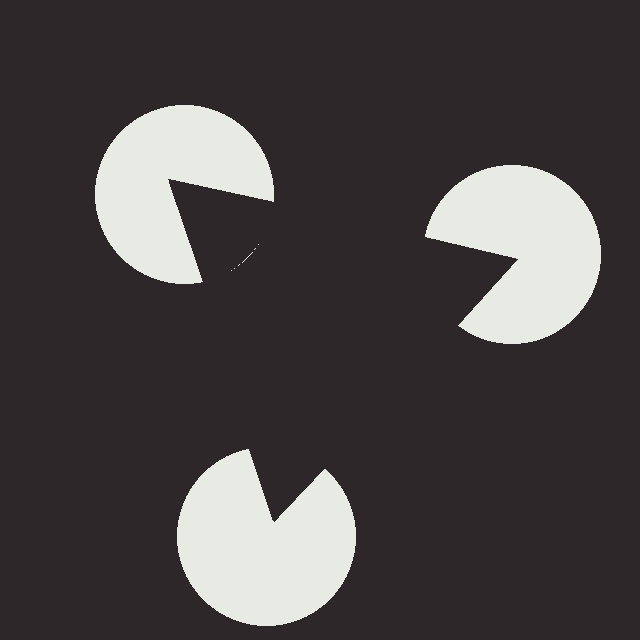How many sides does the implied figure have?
3 sides.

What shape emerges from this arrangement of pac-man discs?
An illusory triangle — its edges are inferred from the aligned wedge cuts in the pac-man discs, not physically drawn.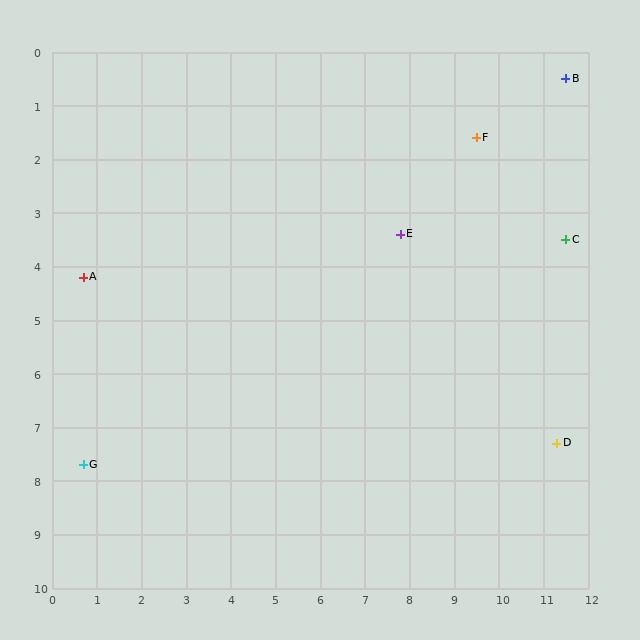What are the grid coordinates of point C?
Point C is at approximately (11.5, 3.5).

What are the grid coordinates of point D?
Point D is at approximately (11.3, 7.3).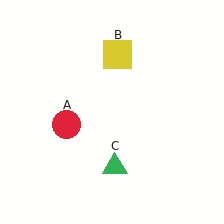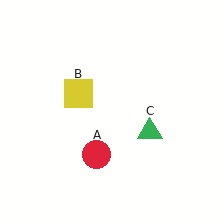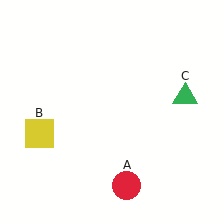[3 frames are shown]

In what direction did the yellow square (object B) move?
The yellow square (object B) moved down and to the left.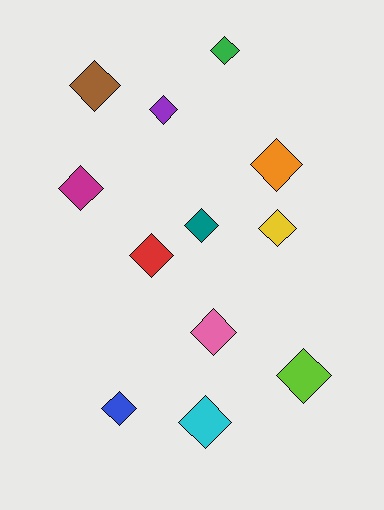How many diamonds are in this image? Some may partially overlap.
There are 12 diamonds.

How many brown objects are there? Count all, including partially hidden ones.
There is 1 brown object.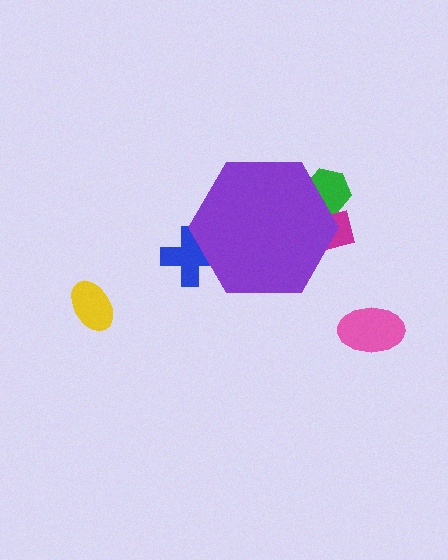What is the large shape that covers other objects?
A purple hexagon.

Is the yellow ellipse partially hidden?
No, the yellow ellipse is fully visible.